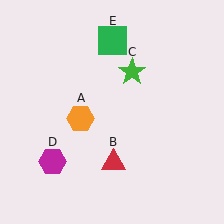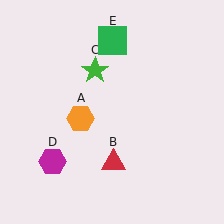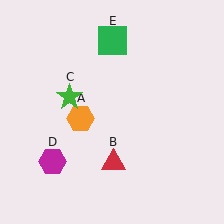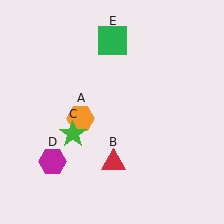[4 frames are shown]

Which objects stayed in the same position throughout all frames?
Orange hexagon (object A) and red triangle (object B) and magenta hexagon (object D) and green square (object E) remained stationary.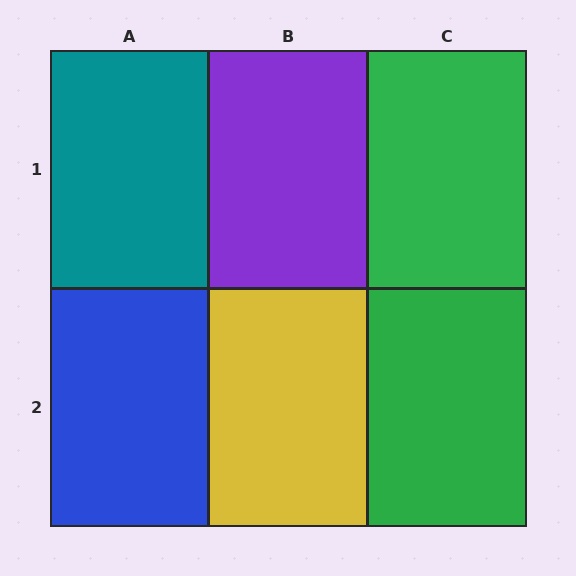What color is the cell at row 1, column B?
Purple.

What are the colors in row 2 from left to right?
Blue, yellow, green.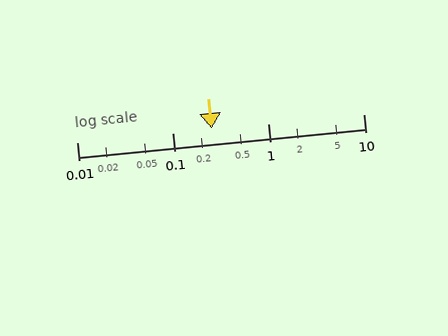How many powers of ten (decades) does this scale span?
The scale spans 3 decades, from 0.01 to 10.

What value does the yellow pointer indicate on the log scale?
The pointer indicates approximately 0.26.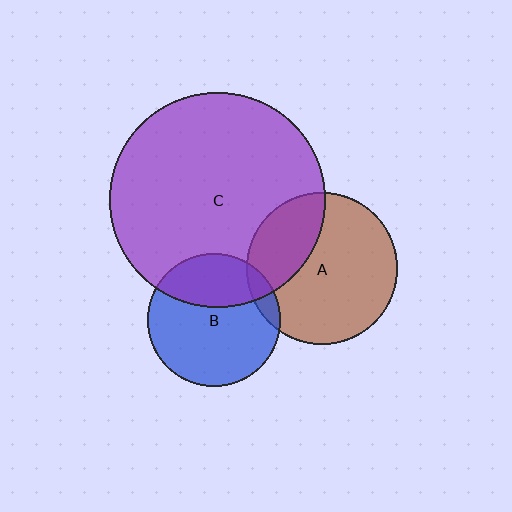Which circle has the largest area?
Circle C (purple).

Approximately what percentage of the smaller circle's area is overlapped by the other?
Approximately 10%.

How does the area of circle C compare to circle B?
Approximately 2.6 times.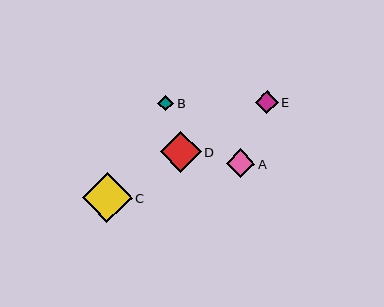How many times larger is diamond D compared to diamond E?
Diamond D is approximately 1.8 times the size of diamond E.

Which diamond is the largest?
Diamond C is the largest with a size of approximately 50 pixels.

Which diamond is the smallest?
Diamond B is the smallest with a size of approximately 16 pixels.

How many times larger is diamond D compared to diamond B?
Diamond D is approximately 2.6 times the size of diamond B.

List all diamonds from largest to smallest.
From largest to smallest: C, D, A, E, B.